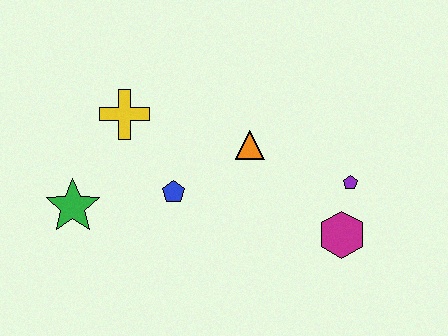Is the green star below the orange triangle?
Yes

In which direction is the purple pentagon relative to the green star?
The purple pentagon is to the right of the green star.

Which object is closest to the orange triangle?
The blue pentagon is closest to the orange triangle.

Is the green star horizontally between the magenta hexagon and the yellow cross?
No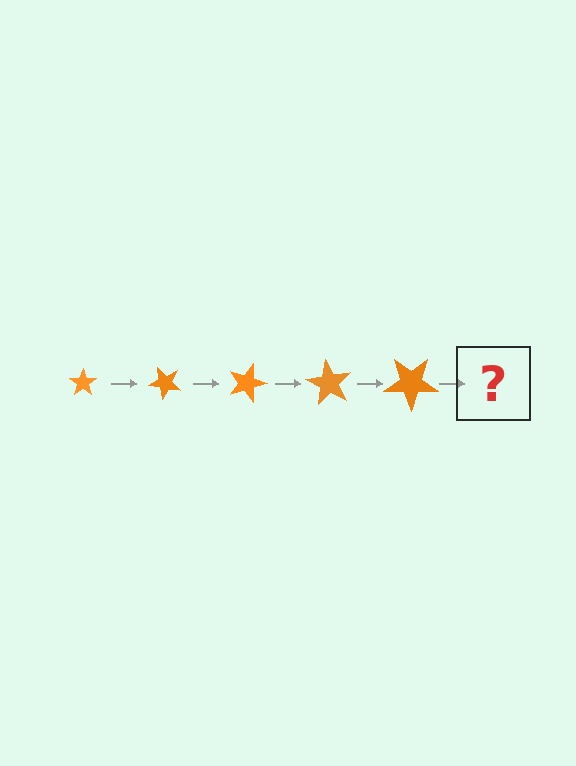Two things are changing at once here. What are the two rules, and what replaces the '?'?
The two rules are that the star grows larger each step and it rotates 45 degrees each step. The '?' should be a star, larger than the previous one and rotated 225 degrees from the start.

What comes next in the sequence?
The next element should be a star, larger than the previous one and rotated 225 degrees from the start.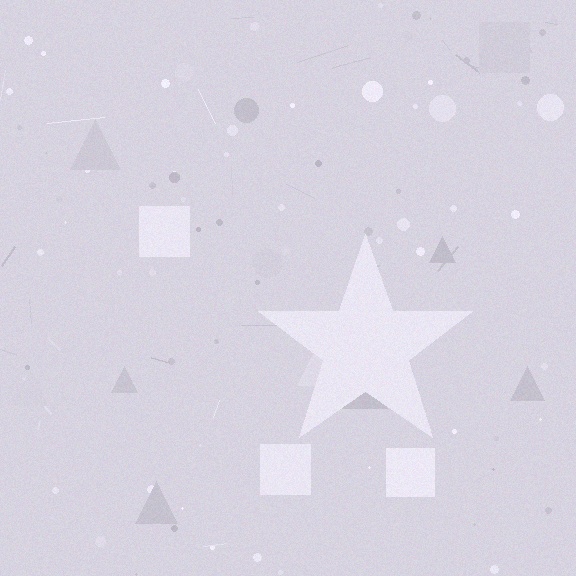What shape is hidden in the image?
A star is hidden in the image.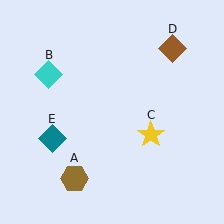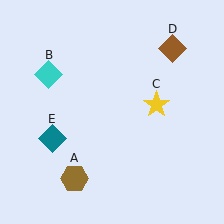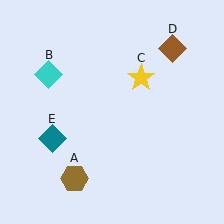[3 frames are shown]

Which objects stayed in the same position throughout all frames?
Brown hexagon (object A) and cyan diamond (object B) and brown diamond (object D) and teal diamond (object E) remained stationary.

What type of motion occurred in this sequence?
The yellow star (object C) rotated counterclockwise around the center of the scene.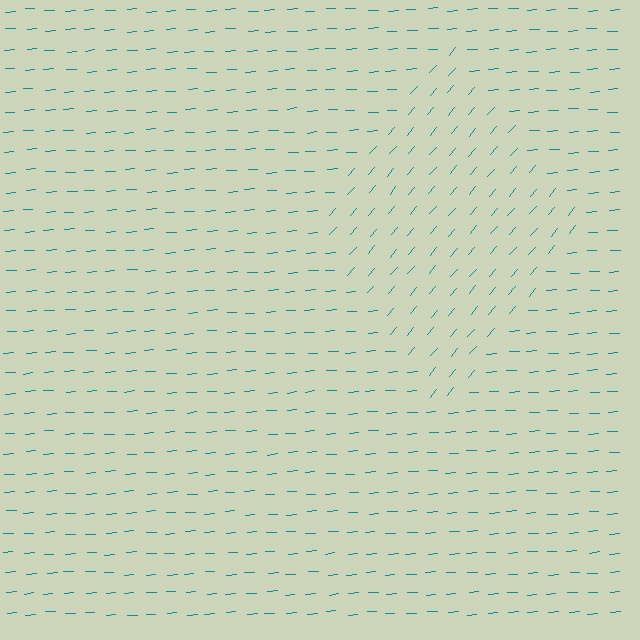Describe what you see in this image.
The image is filled with small teal line segments. A diamond region in the image has lines oriented differently from the surrounding lines, creating a visible texture boundary.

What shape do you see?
I see a diamond.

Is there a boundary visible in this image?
Yes, there is a texture boundary formed by a change in line orientation.